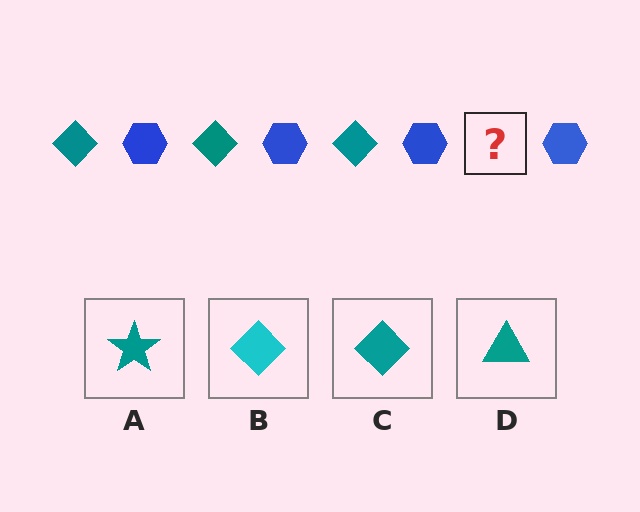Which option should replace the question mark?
Option C.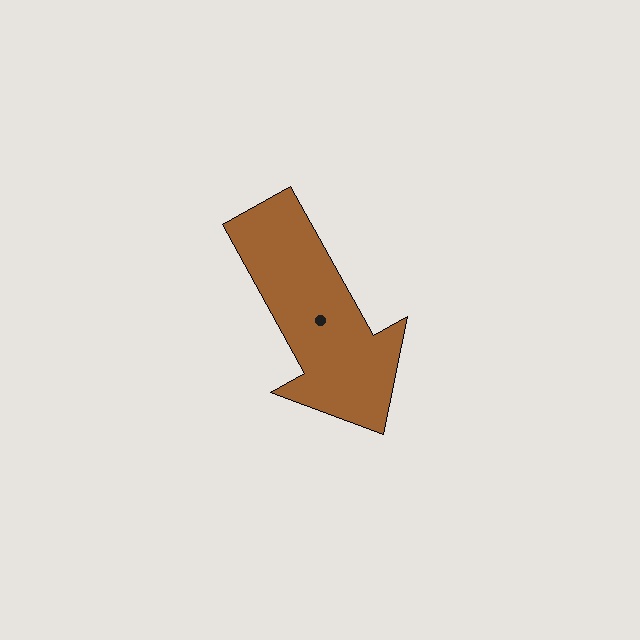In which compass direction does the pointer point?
Southeast.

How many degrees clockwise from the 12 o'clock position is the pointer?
Approximately 151 degrees.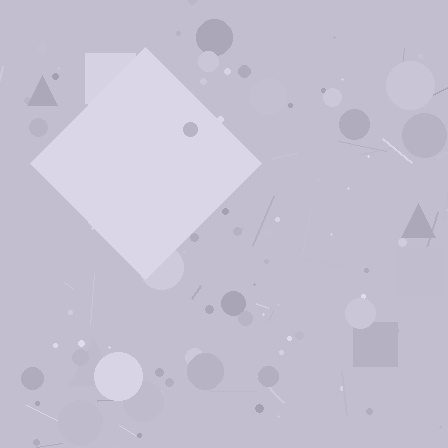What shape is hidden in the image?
A diamond is hidden in the image.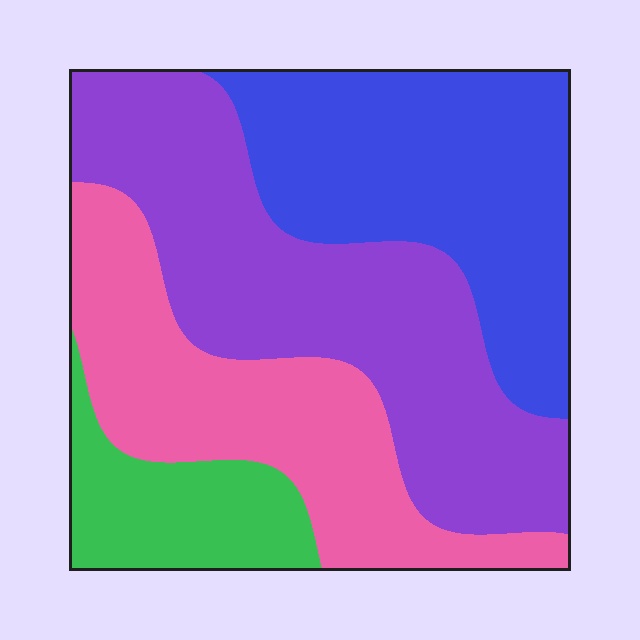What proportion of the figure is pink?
Pink takes up about one quarter (1/4) of the figure.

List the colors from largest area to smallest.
From largest to smallest: purple, blue, pink, green.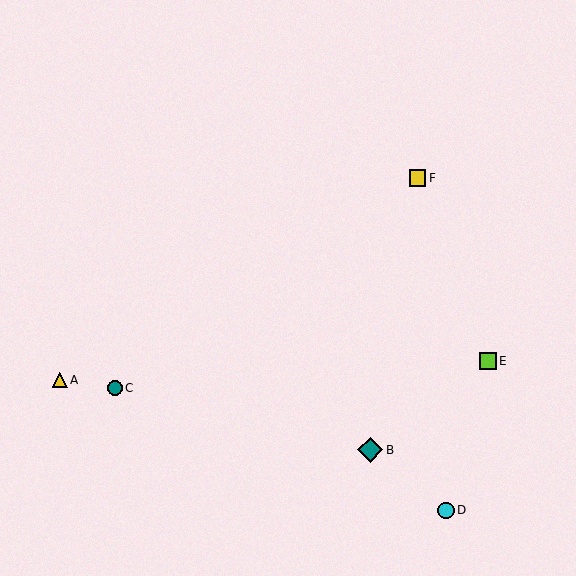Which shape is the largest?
The teal diamond (labeled B) is the largest.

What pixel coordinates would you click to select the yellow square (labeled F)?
Click at (418, 178) to select the yellow square F.